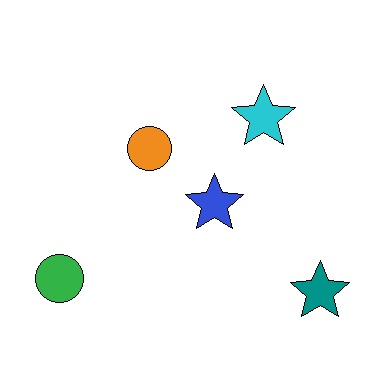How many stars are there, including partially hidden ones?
There are 3 stars.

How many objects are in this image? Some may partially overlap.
There are 5 objects.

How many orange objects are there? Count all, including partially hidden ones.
There is 1 orange object.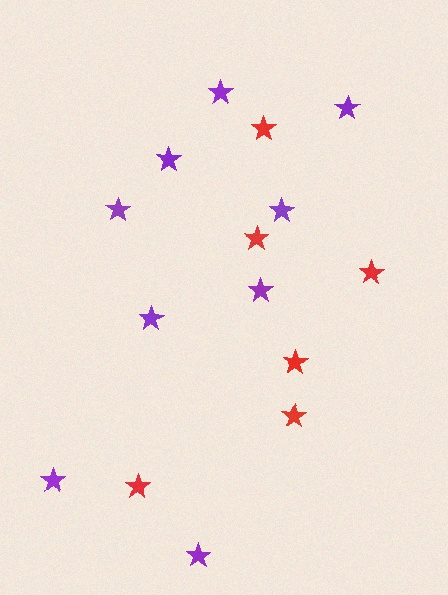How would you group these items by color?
There are 2 groups: one group of purple stars (9) and one group of red stars (6).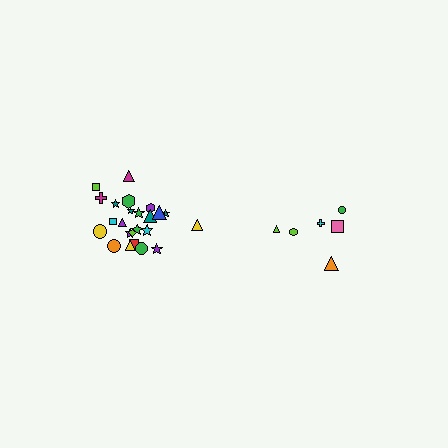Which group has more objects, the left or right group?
The left group.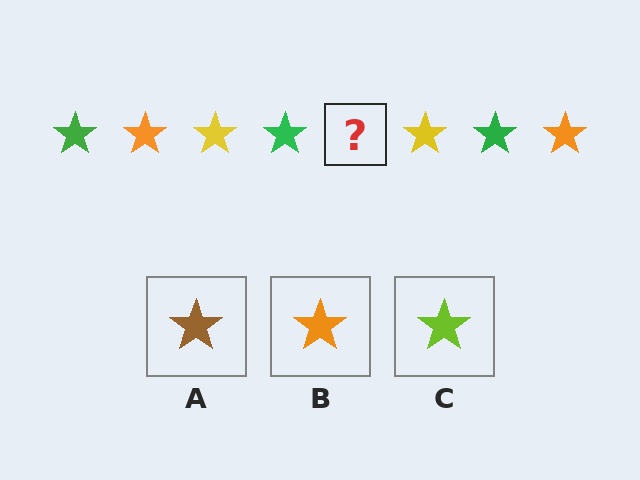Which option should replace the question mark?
Option B.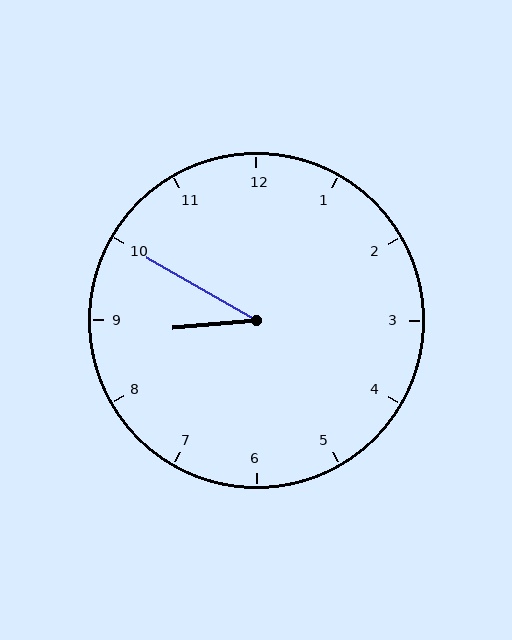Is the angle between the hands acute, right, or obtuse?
It is acute.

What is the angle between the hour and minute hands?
Approximately 35 degrees.